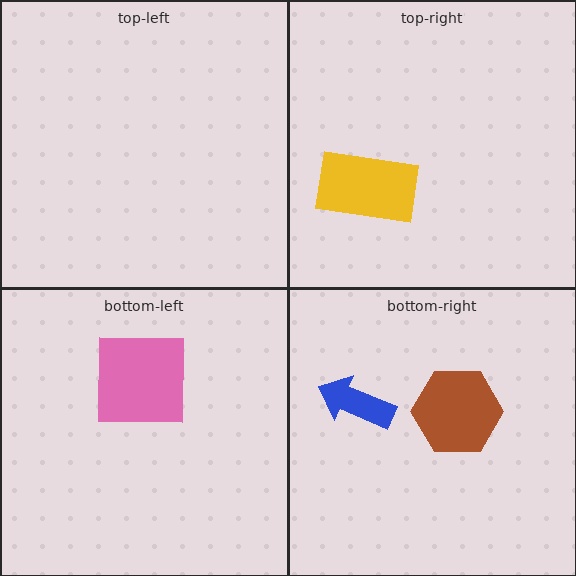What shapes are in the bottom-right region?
The brown hexagon, the blue arrow.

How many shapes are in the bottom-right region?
2.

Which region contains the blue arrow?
The bottom-right region.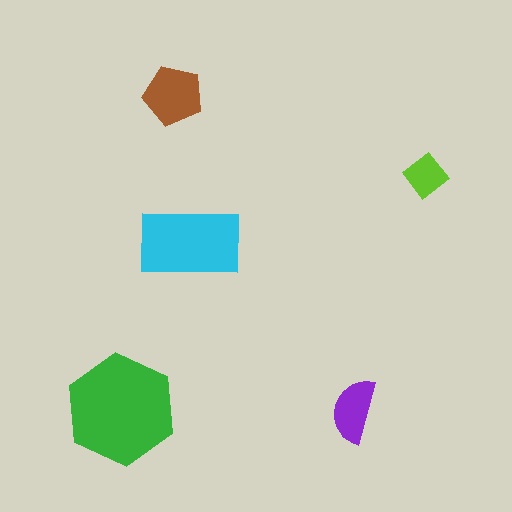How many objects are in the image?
There are 5 objects in the image.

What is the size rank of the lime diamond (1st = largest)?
5th.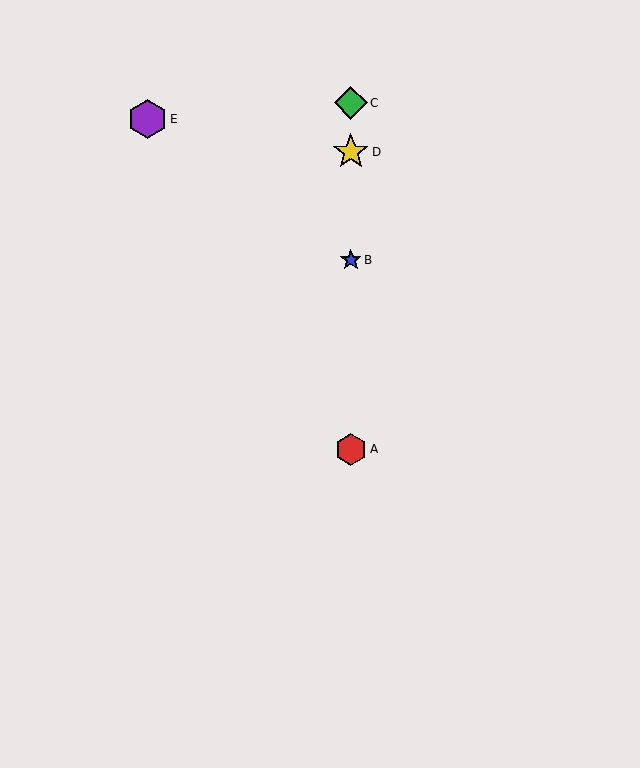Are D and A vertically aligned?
Yes, both are at x≈351.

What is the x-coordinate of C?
Object C is at x≈351.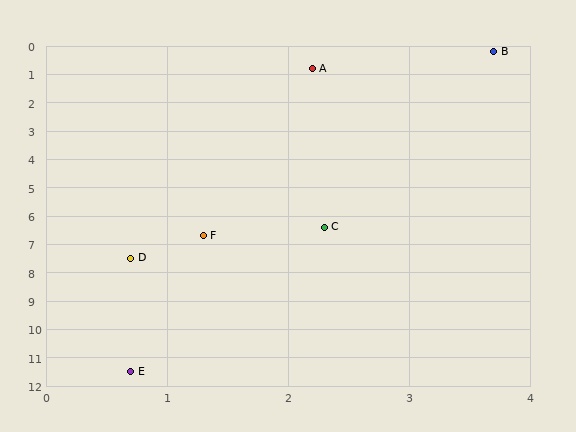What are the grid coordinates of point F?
Point F is at approximately (1.3, 6.7).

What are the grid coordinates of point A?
Point A is at approximately (2.2, 0.8).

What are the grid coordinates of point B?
Point B is at approximately (3.7, 0.2).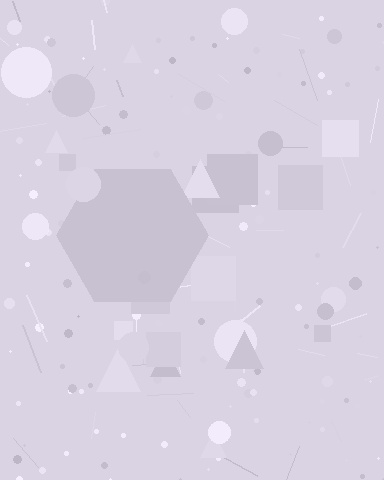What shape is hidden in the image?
A hexagon is hidden in the image.